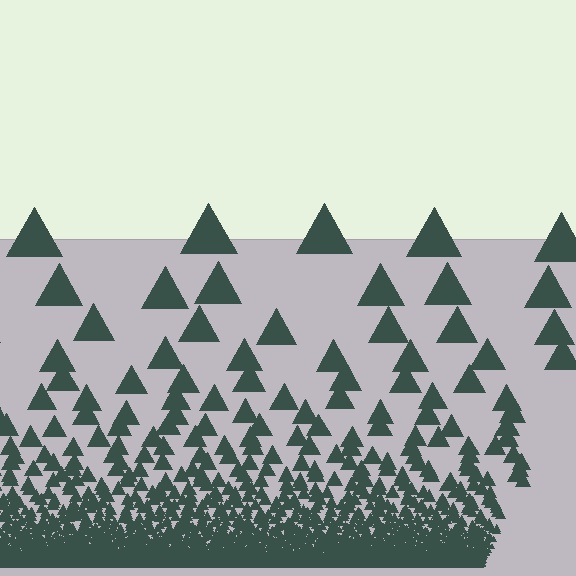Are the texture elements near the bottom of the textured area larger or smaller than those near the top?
Smaller. The gradient is inverted — elements near the bottom are smaller and denser.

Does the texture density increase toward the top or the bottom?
Density increases toward the bottom.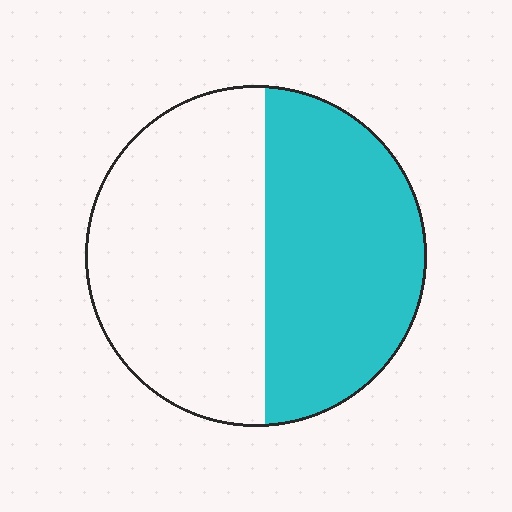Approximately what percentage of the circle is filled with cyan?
Approximately 45%.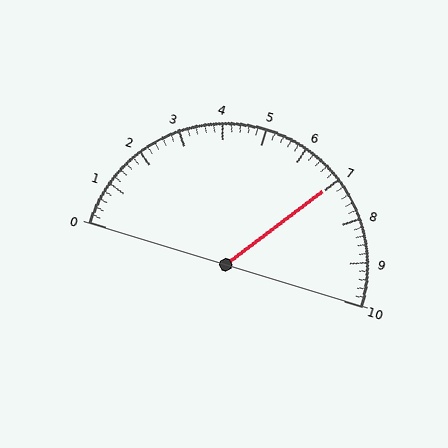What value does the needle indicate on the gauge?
The needle indicates approximately 7.0.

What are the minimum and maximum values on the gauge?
The gauge ranges from 0 to 10.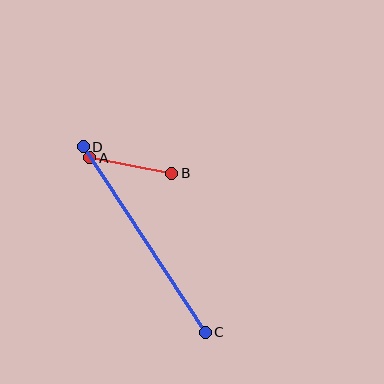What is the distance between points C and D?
The distance is approximately 222 pixels.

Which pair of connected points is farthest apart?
Points C and D are farthest apart.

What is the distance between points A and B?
The distance is approximately 83 pixels.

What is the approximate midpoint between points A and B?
The midpoint is at approximately (131, 166) pixels.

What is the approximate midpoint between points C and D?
The midpoint is at approximately (144, 240) pixels.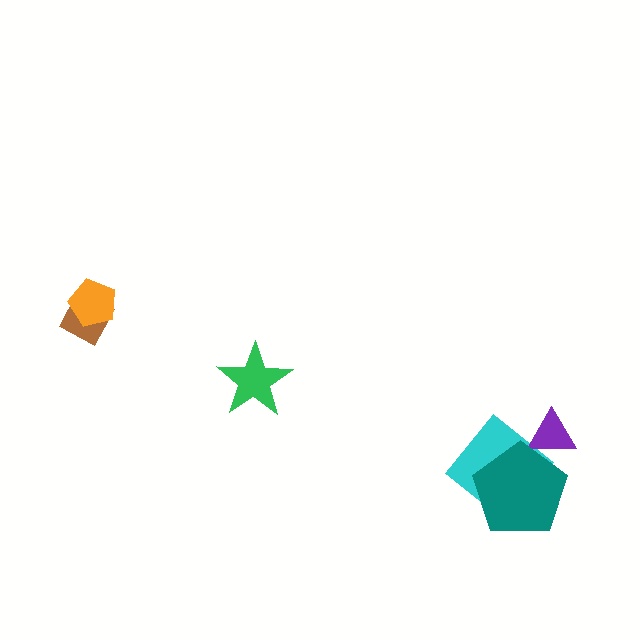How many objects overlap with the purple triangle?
1 object overlaps with the purple triangle.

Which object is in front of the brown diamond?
The orange pentagon is in front of the brown diamond.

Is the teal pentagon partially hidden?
No, no other shape covers it.